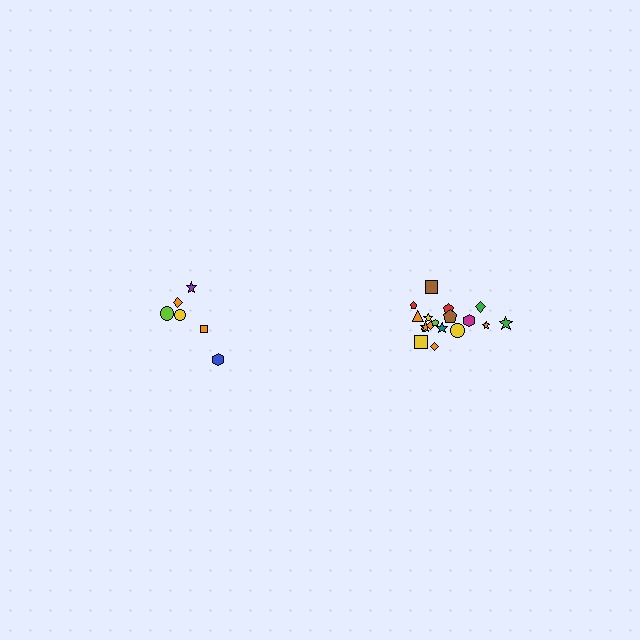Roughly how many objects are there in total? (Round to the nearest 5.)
Roughly 25 objects in total.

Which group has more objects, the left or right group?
The right group.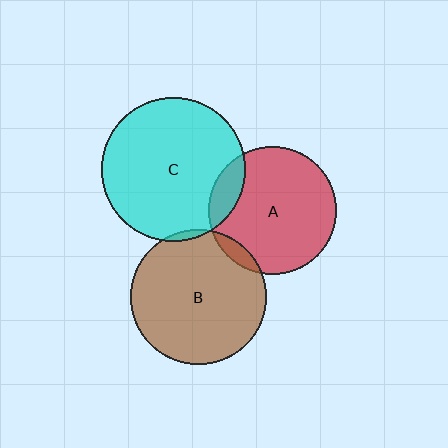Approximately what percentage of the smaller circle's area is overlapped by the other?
Approximately 5%.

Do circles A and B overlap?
Yes.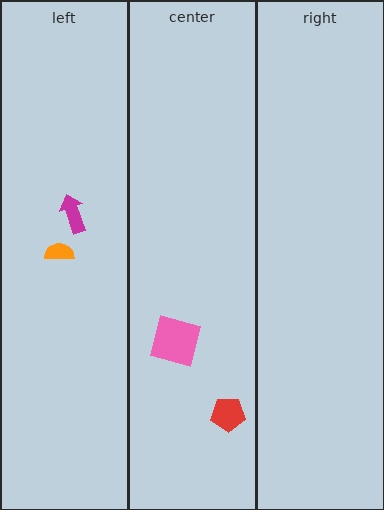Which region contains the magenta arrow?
The left region.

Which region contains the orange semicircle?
The left region.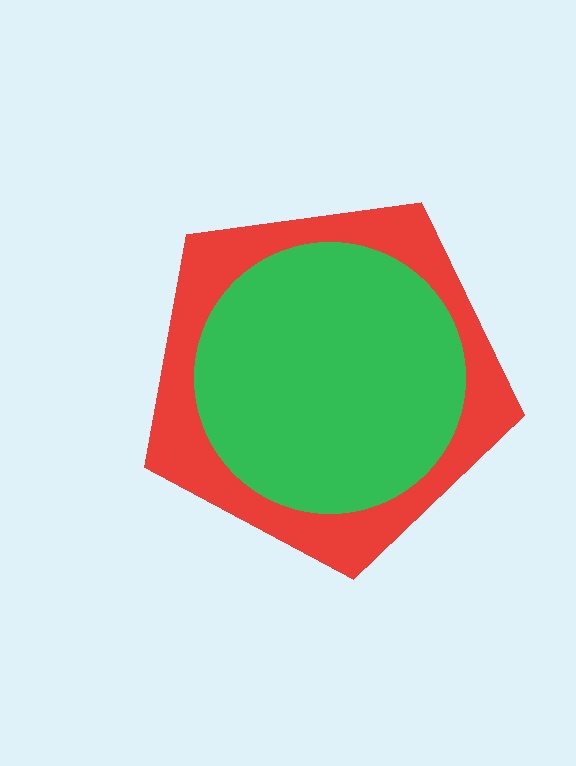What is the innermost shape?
The green circle.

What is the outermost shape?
The red pentagon.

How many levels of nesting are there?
2.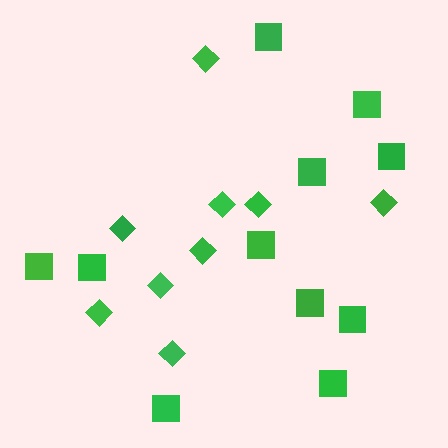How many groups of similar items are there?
There are 2 groups: one group of squares (11) and one group of diamonds (9).